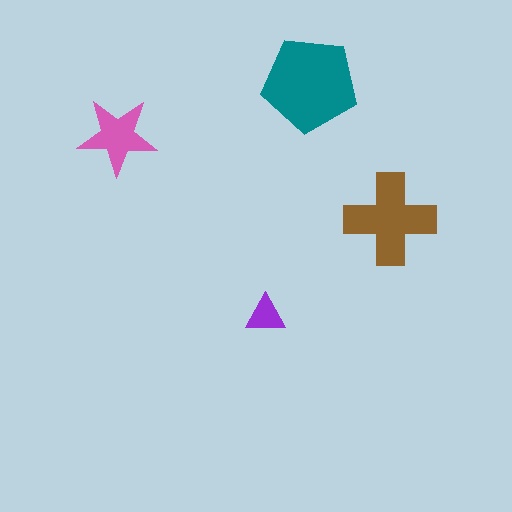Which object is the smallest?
The purple triangle.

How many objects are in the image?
There are 4 objects in the image.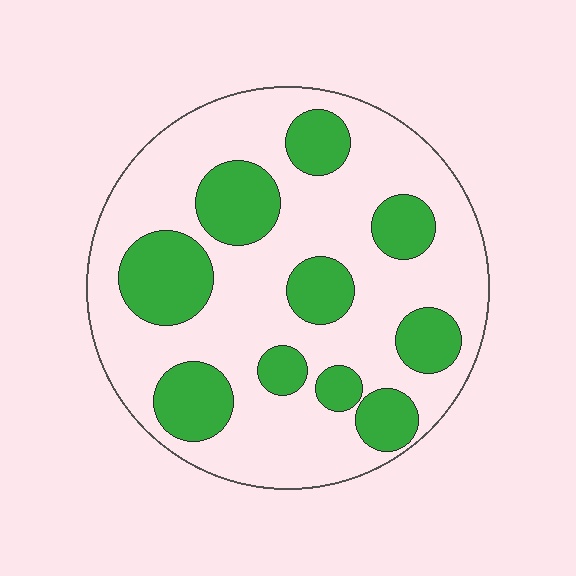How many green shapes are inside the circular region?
10.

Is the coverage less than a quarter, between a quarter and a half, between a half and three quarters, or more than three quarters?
Between a quarter and a half.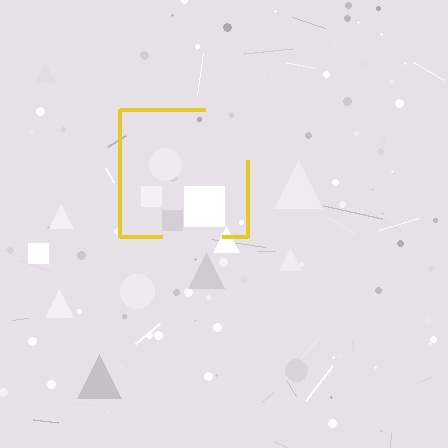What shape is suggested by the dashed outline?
The dashed outline suggests a square.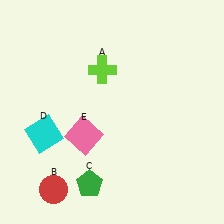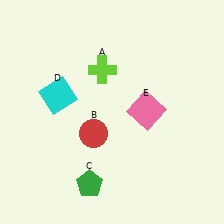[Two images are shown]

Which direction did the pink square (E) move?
The pink square (E) moved right.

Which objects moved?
The objects that moved are: the red circle (B), the cyan square (D), the pink square (E).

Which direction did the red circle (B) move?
The red circle (B) moved up.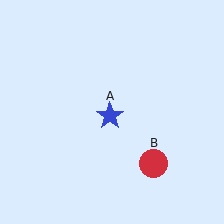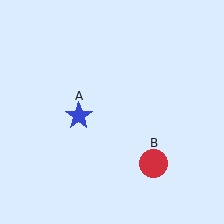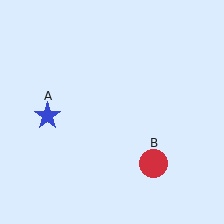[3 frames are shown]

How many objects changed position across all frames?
1 object changed position: blue star (object A).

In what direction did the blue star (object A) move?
The blue star (object A) moved left.